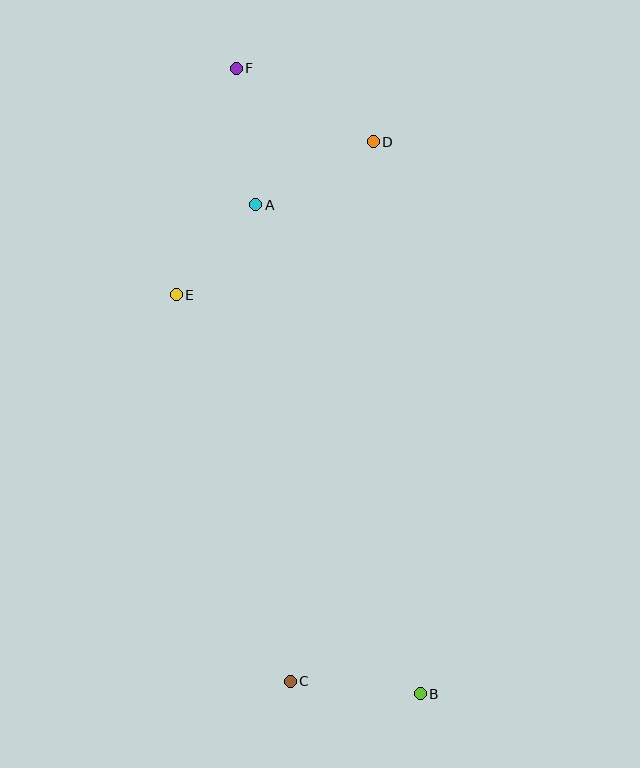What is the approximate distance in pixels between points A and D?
The distance between A and D is approximately 133 pixels.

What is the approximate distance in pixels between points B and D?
The distance between B and D is approximately 554 pixels.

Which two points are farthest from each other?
Points B and F are farthest from each other.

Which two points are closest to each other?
Points A and E are closest to each other.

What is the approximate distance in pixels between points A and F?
The distance between A and F is approximately 138 pixels.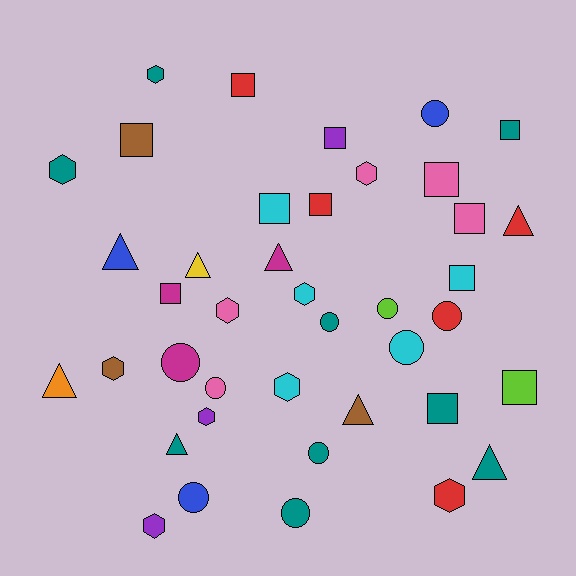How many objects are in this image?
There are 40 objects.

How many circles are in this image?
There are 10 circles.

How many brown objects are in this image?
There are 3 brown objects.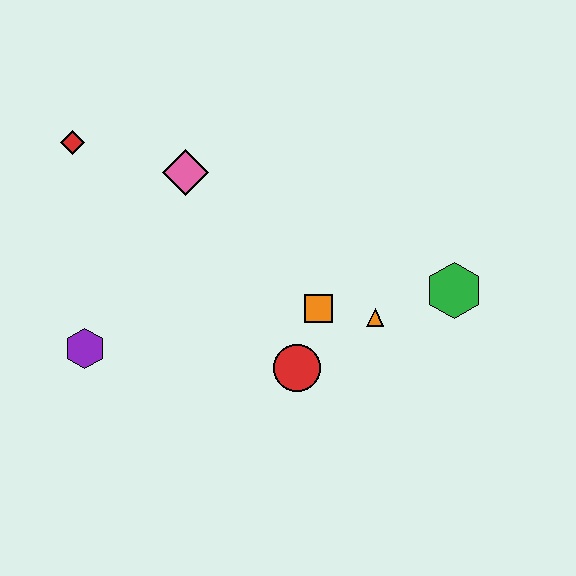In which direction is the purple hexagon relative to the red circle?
The purple hexagon is to the left of the red circle.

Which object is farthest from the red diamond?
The green hexagon is farthest from the red diamond.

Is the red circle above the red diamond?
No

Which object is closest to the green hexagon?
The orange triangle is closest to the green hexagon.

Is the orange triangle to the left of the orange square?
No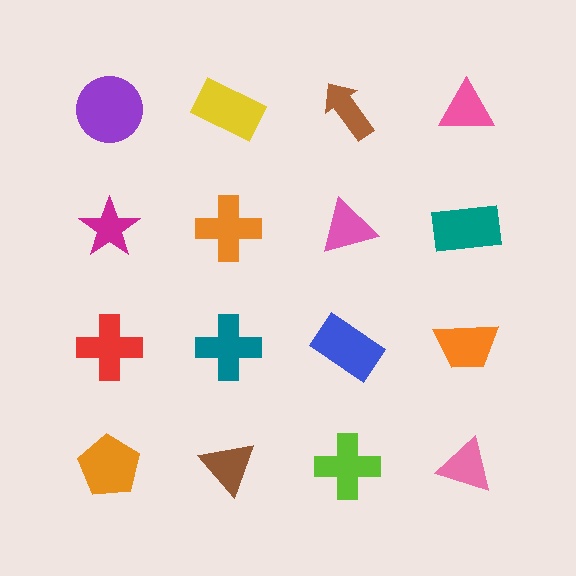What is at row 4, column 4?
A pink triangle.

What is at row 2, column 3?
A pink triangle.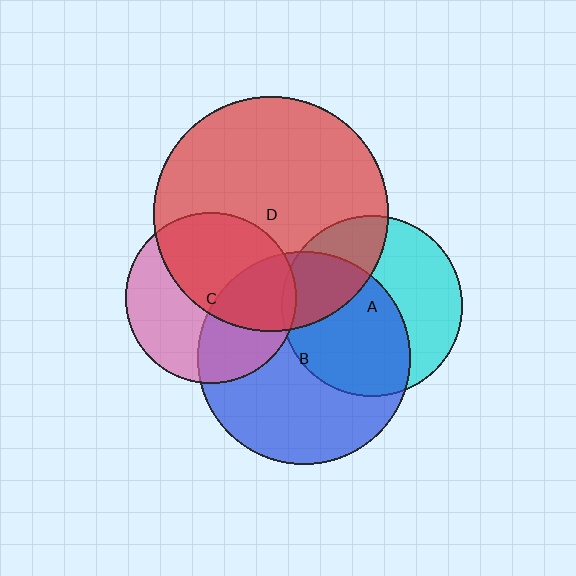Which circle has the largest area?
Circle D (red).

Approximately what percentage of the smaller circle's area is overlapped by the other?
Approximately 30%.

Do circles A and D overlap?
Yes.